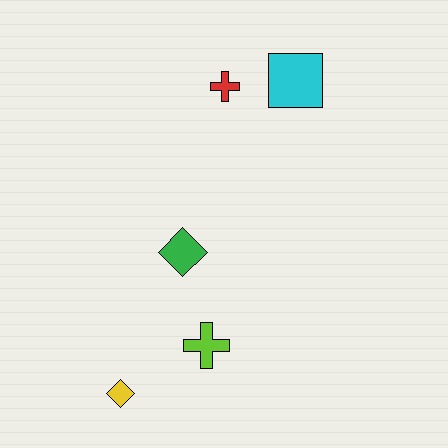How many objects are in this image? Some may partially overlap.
There are 5 objects.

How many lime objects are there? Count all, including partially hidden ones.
There is 1 lime object.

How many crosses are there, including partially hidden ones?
There are 2 crosses.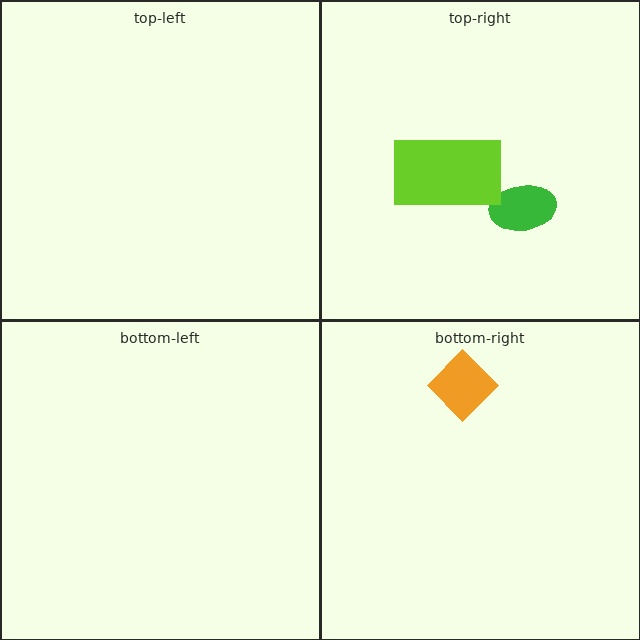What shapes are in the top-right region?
The green ellipse, the lime rectangle.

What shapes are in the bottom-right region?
The orange diamond.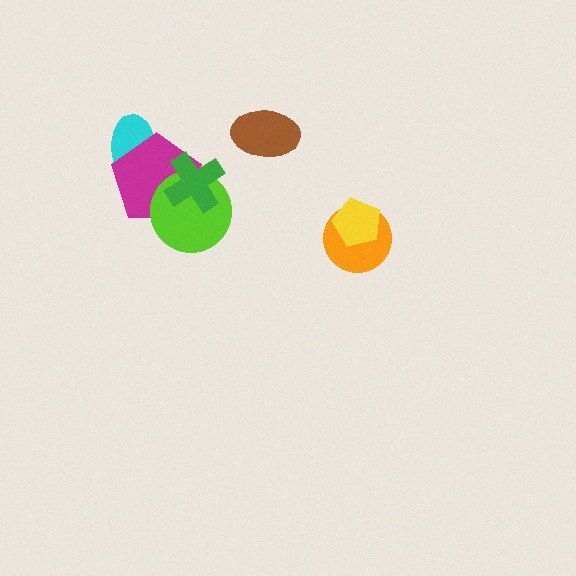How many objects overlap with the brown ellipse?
0 objects overlap with the brown ellipse.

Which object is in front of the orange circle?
The yellow pentagon is in front of the orange circle.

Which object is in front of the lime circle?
The green cross is in front of the lime circle.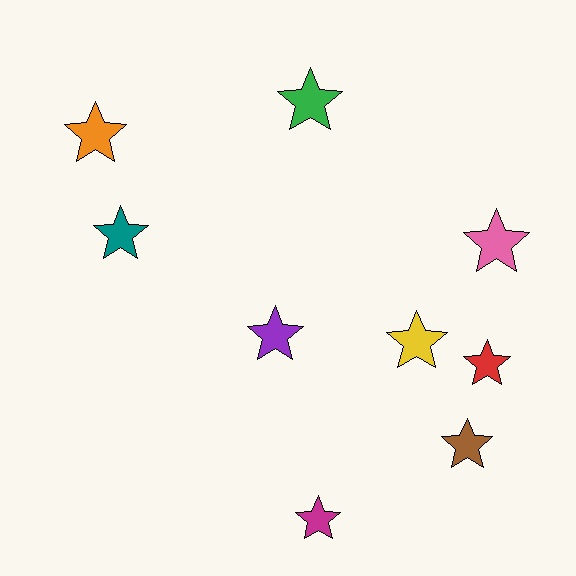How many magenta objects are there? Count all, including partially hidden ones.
There is 1 magenta object.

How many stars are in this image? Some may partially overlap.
There are 9 stars.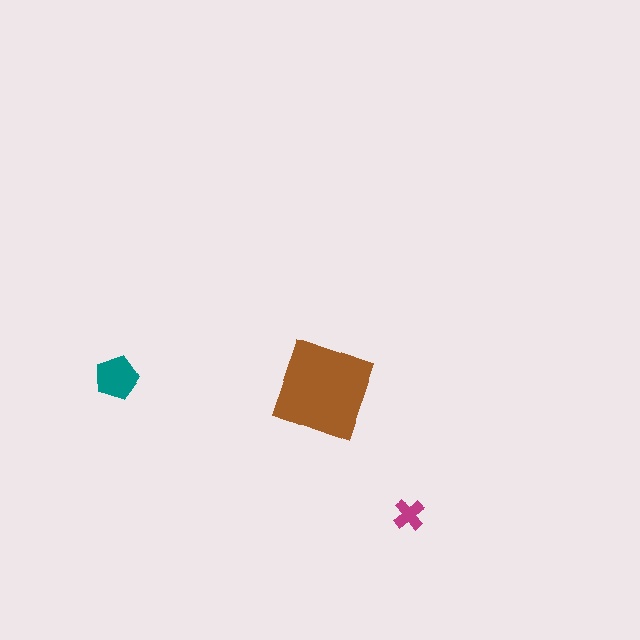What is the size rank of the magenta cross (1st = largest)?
3rd.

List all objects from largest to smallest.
The brown diamond, the teal pentagon, the magenta cross.